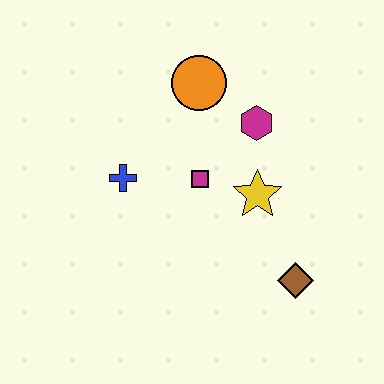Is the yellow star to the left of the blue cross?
No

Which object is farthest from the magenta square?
The brown diamond is farthest from the magenta square.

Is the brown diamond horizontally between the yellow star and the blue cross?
No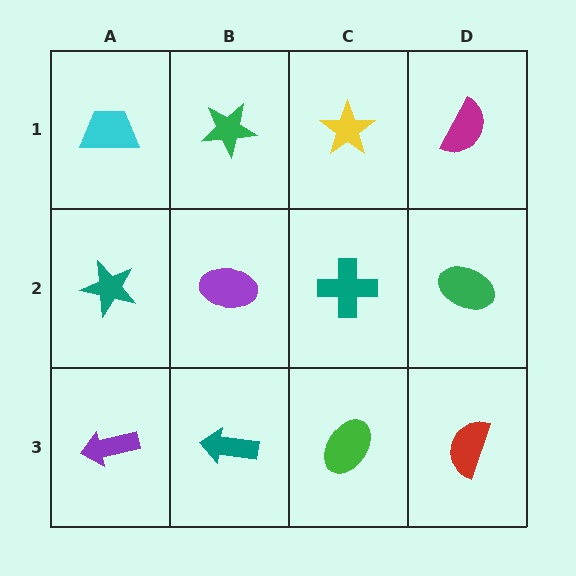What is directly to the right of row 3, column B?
A green ellipse.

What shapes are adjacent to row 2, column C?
A yellow star (row 1, column C), a green ellipse (row 3, column C), a purple ellipse (row 2, column B), a green ellipse (row 2, column D).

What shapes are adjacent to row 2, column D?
A magenta semicircle (row 1, column D), a red semicircle (row 3, column D), a teal cross (row 2, column C).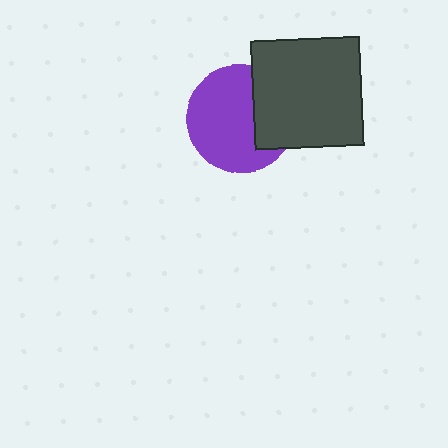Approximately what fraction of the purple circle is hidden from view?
Roughly 31% of the purple circle is hidden behind the dark gray square.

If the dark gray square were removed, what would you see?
You would see the complete purple circle.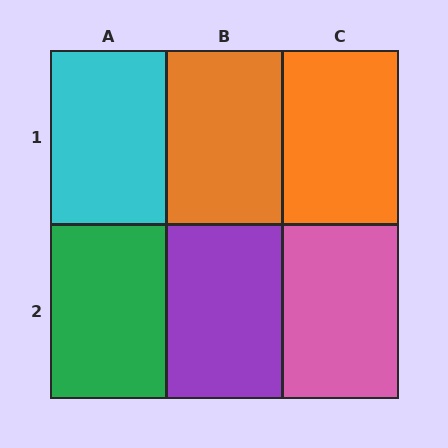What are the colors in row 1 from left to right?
Cyan, orange, orange.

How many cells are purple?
1 cell is purple.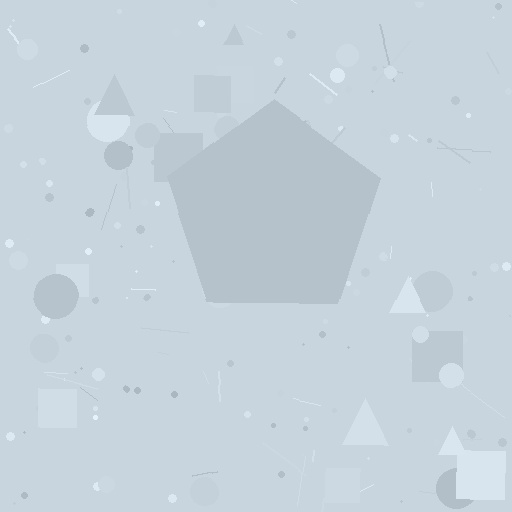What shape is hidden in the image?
A pentagon is hidden in the image.